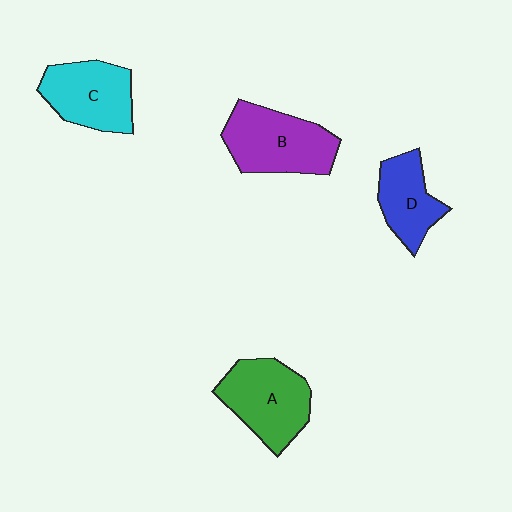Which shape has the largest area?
Shape B (purple).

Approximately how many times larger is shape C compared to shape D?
Approximately 1.3 times.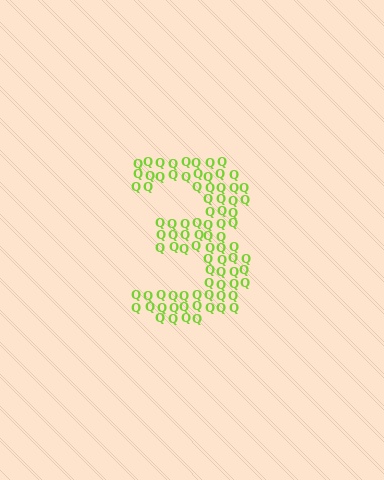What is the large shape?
The large shape is the digit 3.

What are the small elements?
The small elements are letter Q's.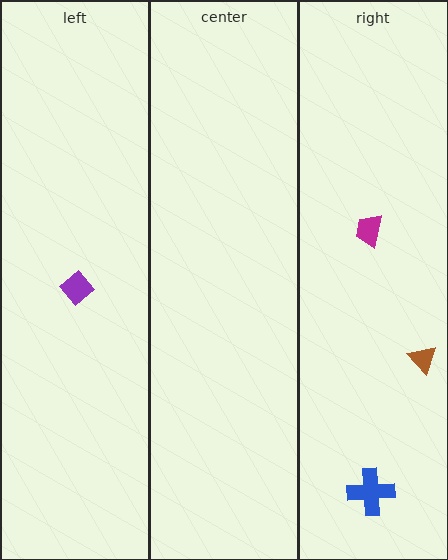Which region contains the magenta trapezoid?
The right region.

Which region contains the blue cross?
The right region.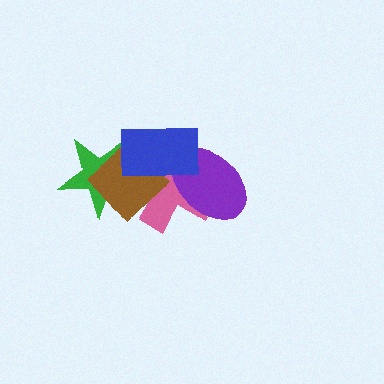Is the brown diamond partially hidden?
Yes, it is partially covered by another shape.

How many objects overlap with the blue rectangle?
4 objects overlap with the blue rectangle.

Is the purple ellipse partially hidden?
Yes, it is partially covered by another shape.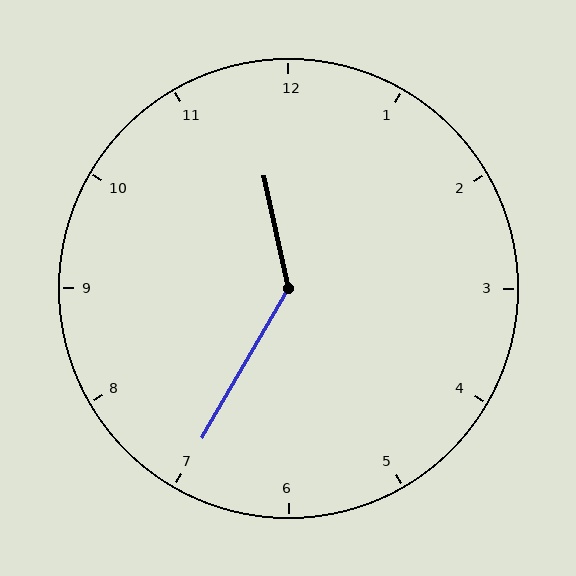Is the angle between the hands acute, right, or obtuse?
It is obtuse.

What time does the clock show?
11:35.